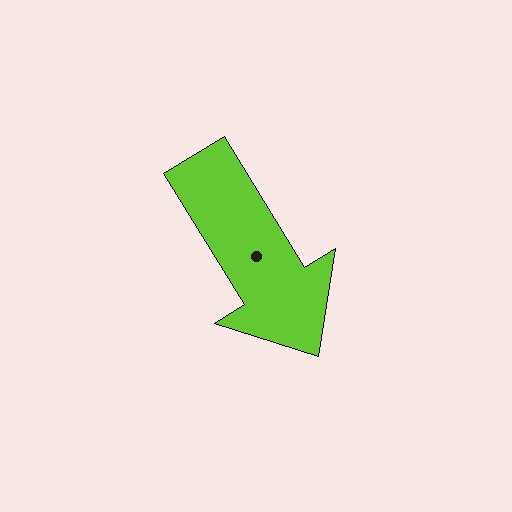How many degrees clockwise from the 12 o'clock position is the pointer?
Approximately 148 degrees.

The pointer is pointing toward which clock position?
Roughly 5 o'clock.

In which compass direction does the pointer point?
Southeast.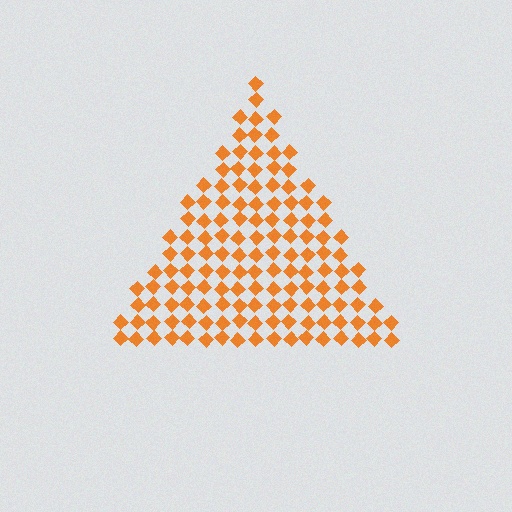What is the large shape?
The large shape is a triangle.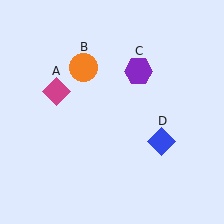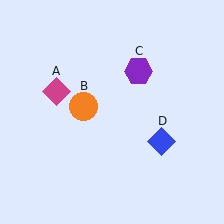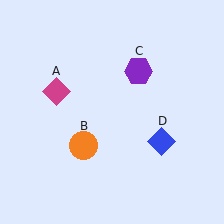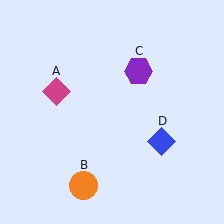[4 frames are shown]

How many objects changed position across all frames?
1 object changed position: orange circle (object B).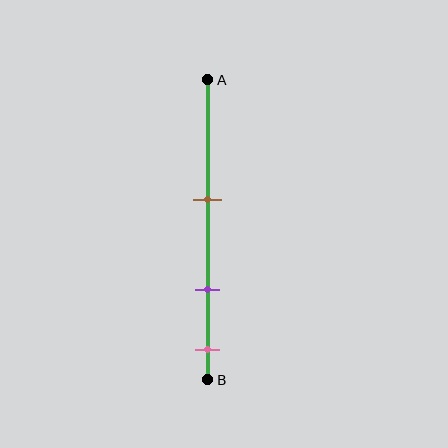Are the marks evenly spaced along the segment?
Yes, the marks are approximately evenly spaced.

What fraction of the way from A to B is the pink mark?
The pink mark is approximately 90% (0.9) of the way from A to B.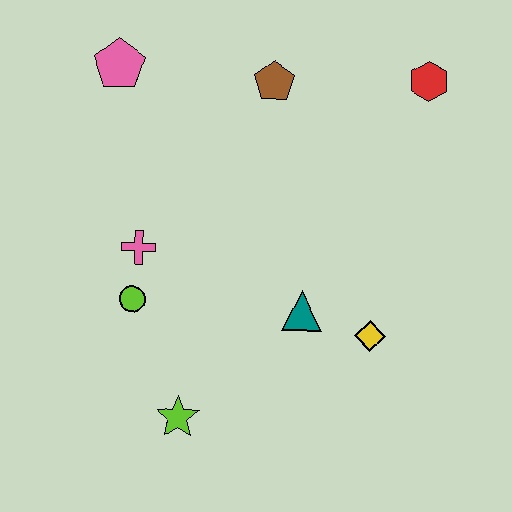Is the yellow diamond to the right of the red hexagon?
No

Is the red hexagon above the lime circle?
Yes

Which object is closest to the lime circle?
The pink cross is closest to the lime circle.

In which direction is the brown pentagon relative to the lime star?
The brown pentagon is above the lime star.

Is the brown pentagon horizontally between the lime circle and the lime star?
No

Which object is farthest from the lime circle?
The red hexagon is farthest from the lime circle.